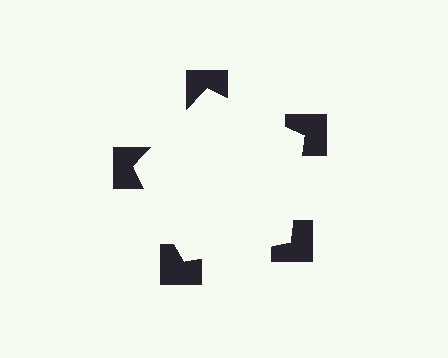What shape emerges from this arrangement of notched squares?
An illusory pentagon — its edges are inferred from the aligned wedge cuts in the notched squares, not physically drawn.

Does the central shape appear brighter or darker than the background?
It typically appears slightly brighter than the background, even though no actual brightness change is drawn.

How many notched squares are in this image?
There are 5 — one at each vertex of the illusory pentagon.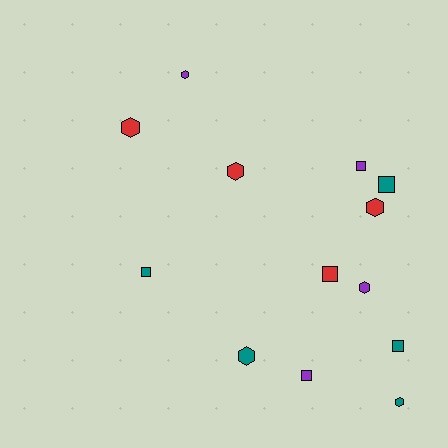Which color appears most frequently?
Teal, with 5 objects.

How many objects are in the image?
There are 13 objects.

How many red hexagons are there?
There are 3 red hexagons.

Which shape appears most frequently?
Hexagon, with 7 objects.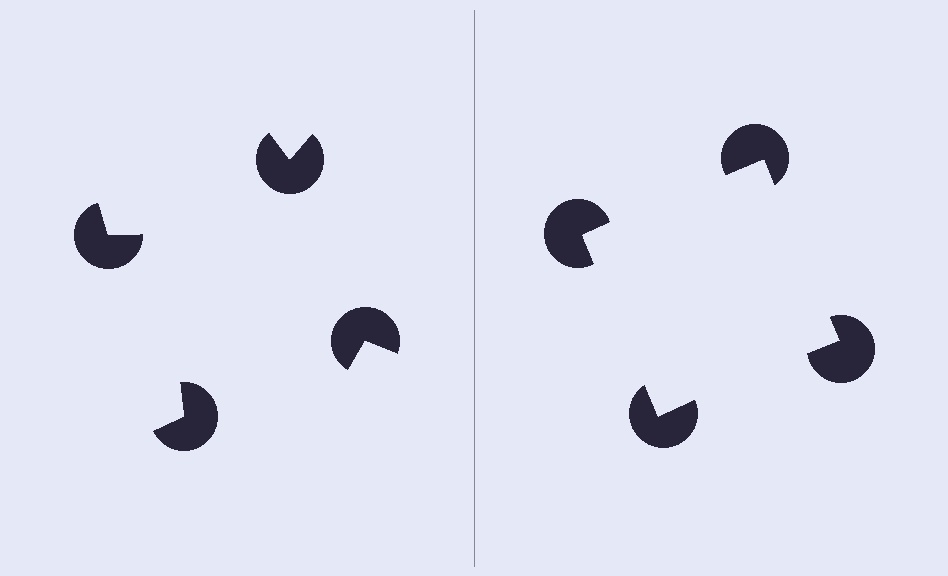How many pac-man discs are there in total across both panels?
8 — 4 on each side.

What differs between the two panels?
The pac-man discs are positioned identically on both sides; only the wedge orientations differ. On the right they align to a square; on the left they are misaligned.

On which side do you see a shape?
An illusory square appears on the right side. On the left side the wedge cuts are rotated, so no coherent shape forms.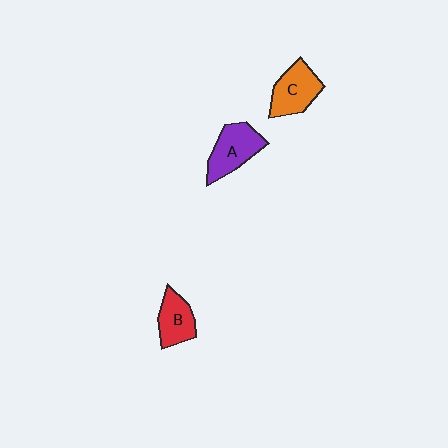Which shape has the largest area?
Shape A (purple).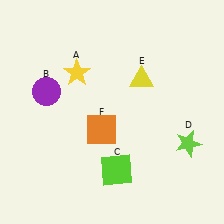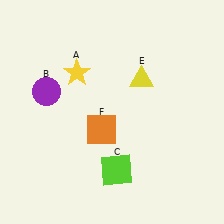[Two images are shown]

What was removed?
The lime star (D) was removed in Image 2.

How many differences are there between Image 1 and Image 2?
There is 1 difference between the two images.